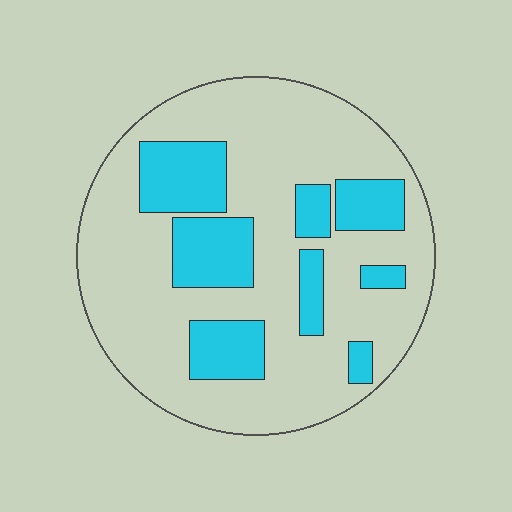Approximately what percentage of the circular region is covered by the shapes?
Approximately 25%.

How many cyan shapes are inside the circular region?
8.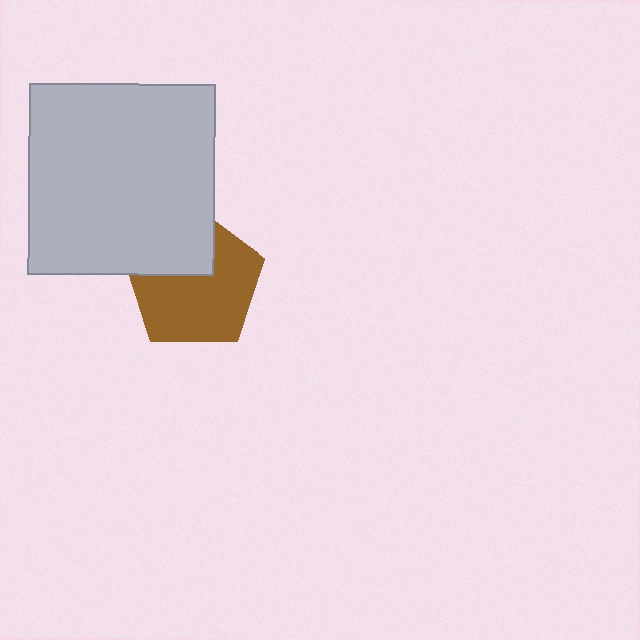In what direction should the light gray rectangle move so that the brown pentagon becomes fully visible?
The light gray rectangle should move up. That is the shortest direction to clear the overlap and leave the brown pentagon fully visible.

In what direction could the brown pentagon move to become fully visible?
The brown pentagon could move down. That would shift it out from behind the light gray rectangle entirely.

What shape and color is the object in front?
The object in front is a light gray rectangle.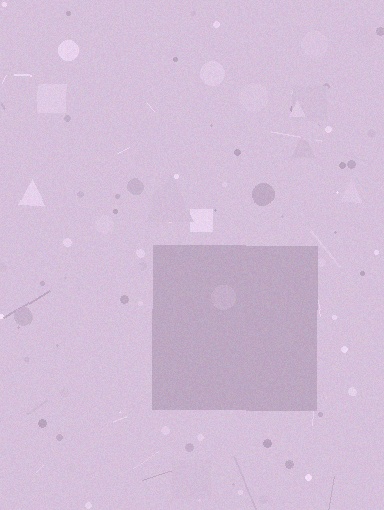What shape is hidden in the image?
A square is hidden in the image.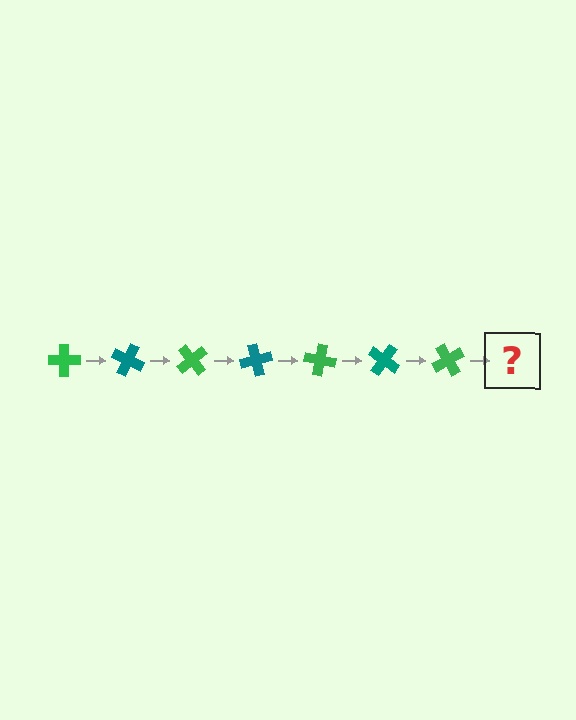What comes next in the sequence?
The next element should be a teal cross, rotated 175 degrees from the start.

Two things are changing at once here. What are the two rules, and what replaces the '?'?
The two rules are that it rotates 25 degrees each step and the color cycles through green and teal. The '?' should be a teal cross, rotated 175 degrees from the start.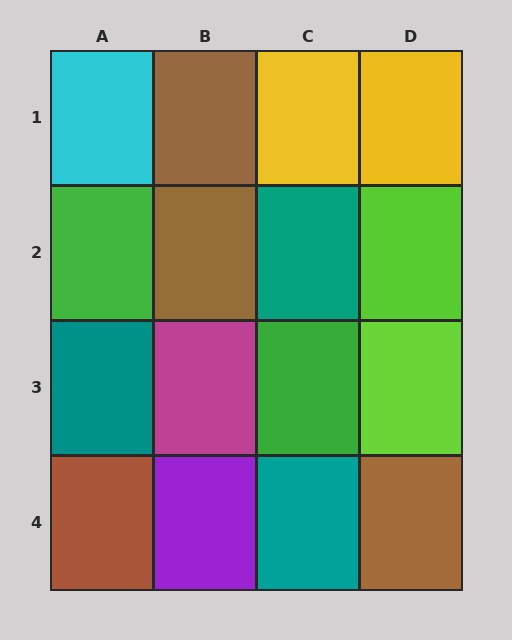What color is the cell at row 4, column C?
Teal.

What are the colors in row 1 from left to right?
Cyan, brown, yellow, yellow.